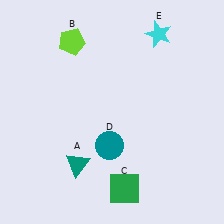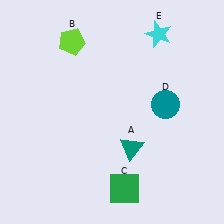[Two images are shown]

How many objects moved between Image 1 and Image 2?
2 objects moved between the two images.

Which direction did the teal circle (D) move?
The teal circle (D) moved right.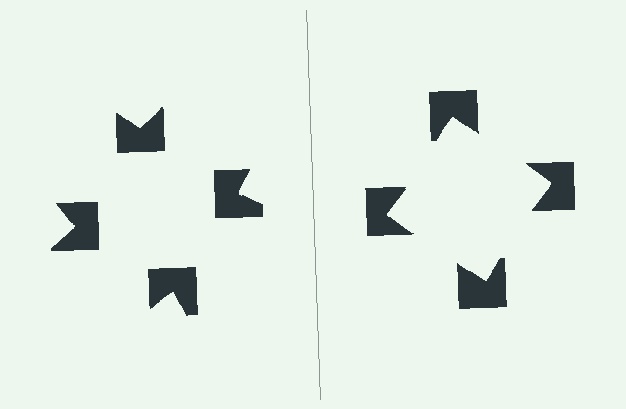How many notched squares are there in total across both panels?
8 — 4 on each side.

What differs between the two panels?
The notched squares are positioned identically on both sides; only the wedge orientations differ. On the right they align to a square; on the left they are misaligned.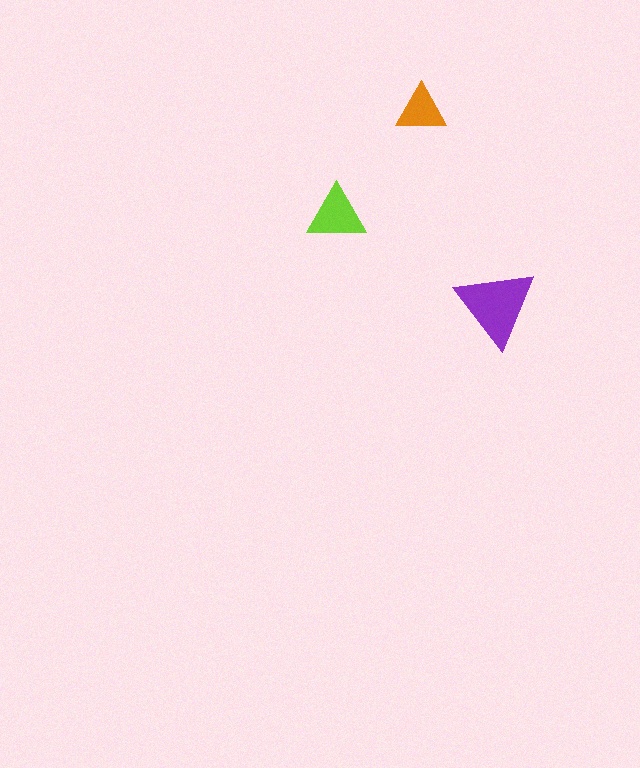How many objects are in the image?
There are 3 objects in the image.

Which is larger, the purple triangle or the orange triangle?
The purple one.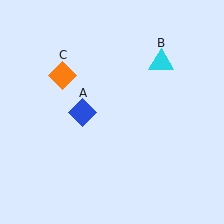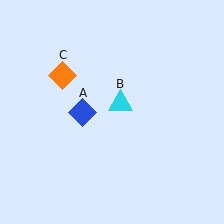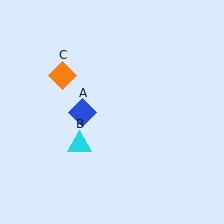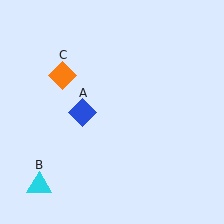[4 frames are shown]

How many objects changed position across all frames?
1 object changed position: cyan triangle (object B).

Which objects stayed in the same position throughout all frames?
Blue diamond (object A) and orange diamond (object C) remained stationary.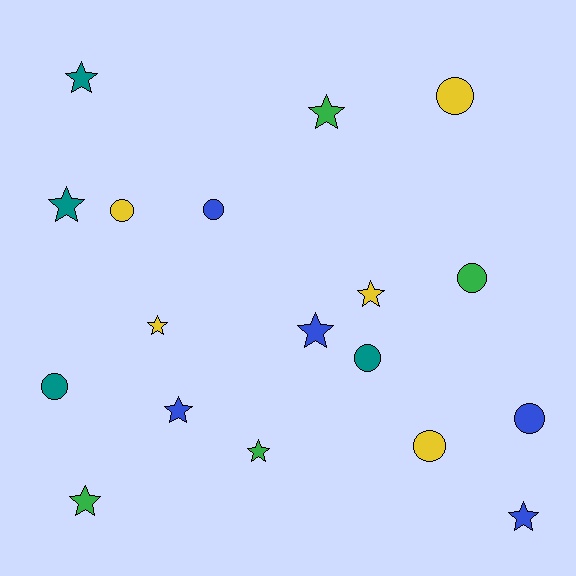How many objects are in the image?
There are 18 objects.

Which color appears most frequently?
Blue, with 5 objects.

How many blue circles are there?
There are 2 blue circles.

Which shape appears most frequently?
Star, with 10 objects.